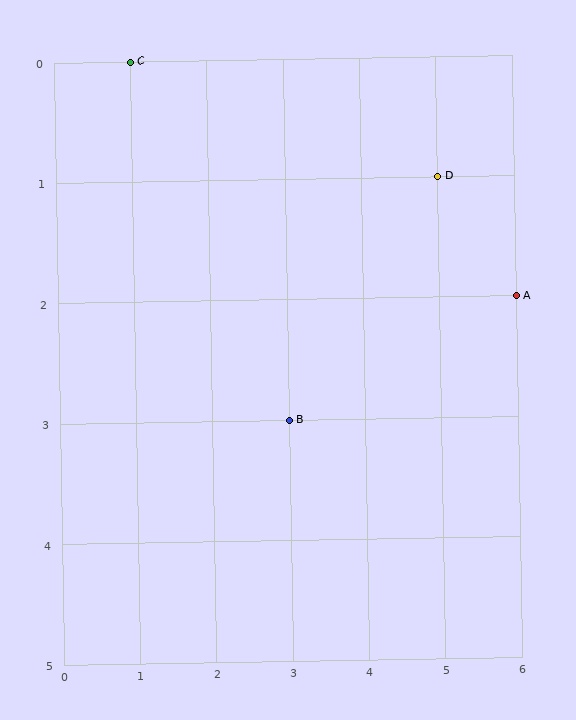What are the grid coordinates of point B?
Point B is at grid coordinates (3, 3).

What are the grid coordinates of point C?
Point C is at grid coordinates (1, 0).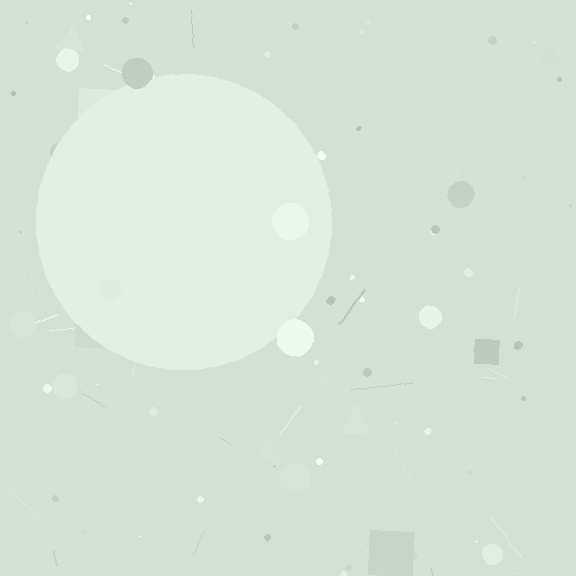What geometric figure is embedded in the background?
A circle is embedded in the background.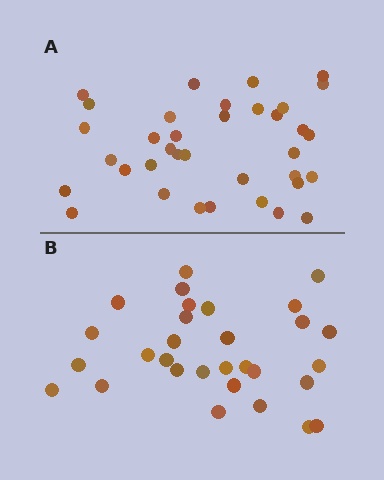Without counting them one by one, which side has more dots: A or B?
Region A (the top region) has more dots.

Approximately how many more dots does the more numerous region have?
Region A has about 6 more dots than region B.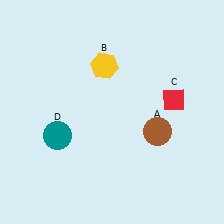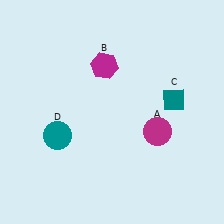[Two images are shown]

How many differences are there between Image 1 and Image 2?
There are 3 differences between the two images.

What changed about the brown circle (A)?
In Image 1, A is brown. In Image 2, it changed to magenta.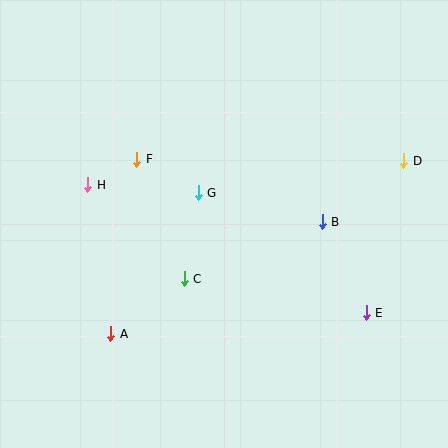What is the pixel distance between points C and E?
The distance between C and E is 185 pixels.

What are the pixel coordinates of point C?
Point C is at (184, 279).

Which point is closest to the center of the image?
Point G at (198, 193) is closest to the center.